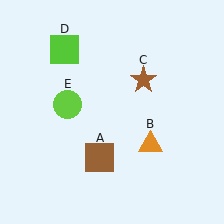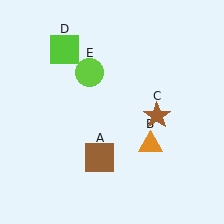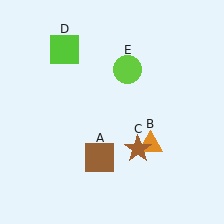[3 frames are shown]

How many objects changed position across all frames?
2 objects changed position: brown star (object C), lime circle (object E).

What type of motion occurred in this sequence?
The brown star (object C), lime circle (object E) rotated clockwise around the center of the scene.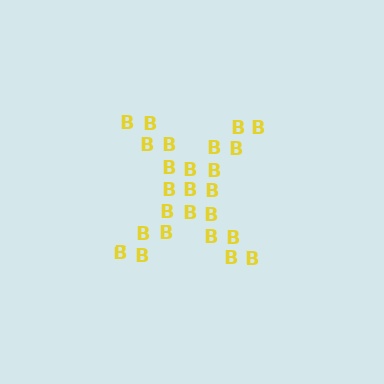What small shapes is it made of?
It is made of small letter B's.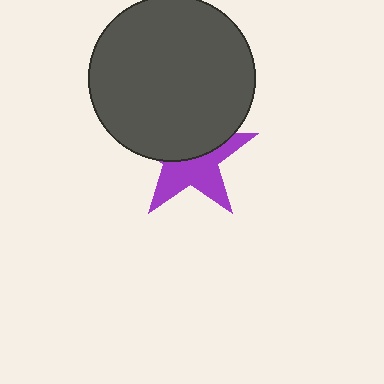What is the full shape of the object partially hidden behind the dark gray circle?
The partially hidden object is a purple star.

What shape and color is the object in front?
The object in front is a dark gray circle.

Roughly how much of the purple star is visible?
About half of it is visible (roughly 50%).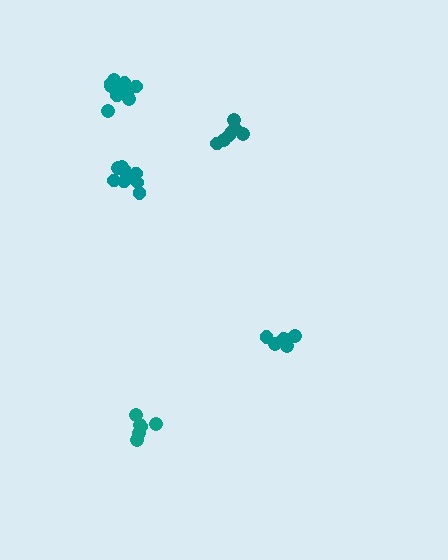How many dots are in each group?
Group 1: 11 dots, Group 2: 6 dots, Group 3: 8 dots, Group 4: 9 dots, Group 5: 6 dots (40 total).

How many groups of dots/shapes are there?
There are 5 groups.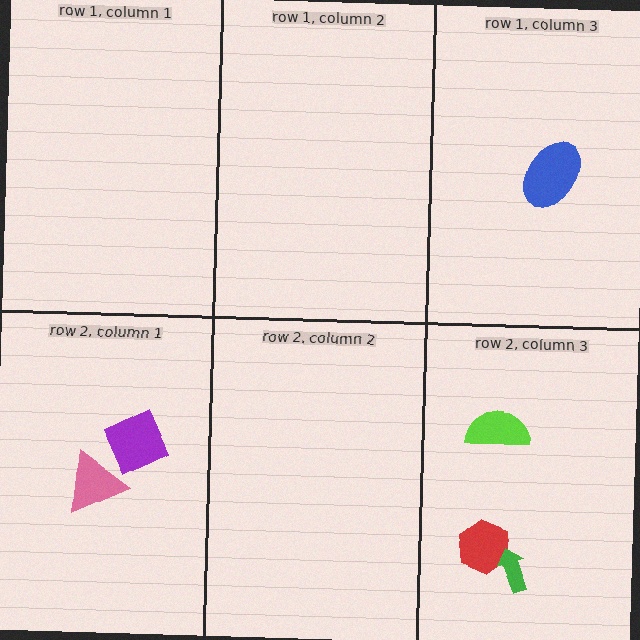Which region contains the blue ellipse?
The row 1, column 3 region.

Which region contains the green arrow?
The row 2, column 3 region.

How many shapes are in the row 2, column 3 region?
3.